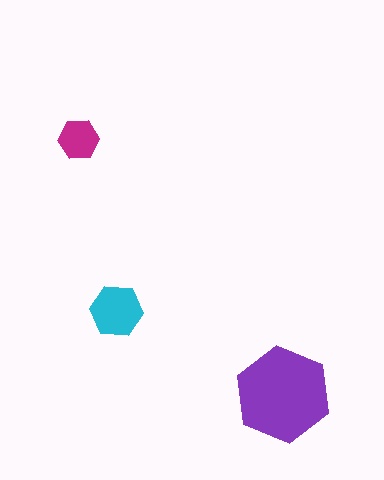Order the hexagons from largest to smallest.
the purple one, the cyan one, the magenta one.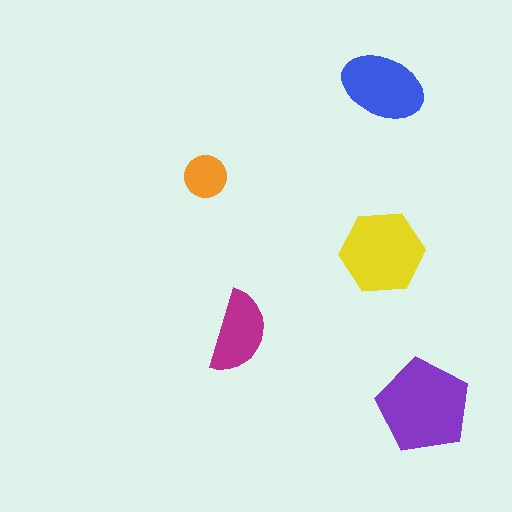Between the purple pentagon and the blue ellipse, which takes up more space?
The purple pentagon.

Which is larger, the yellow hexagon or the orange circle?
The yellow hexagon.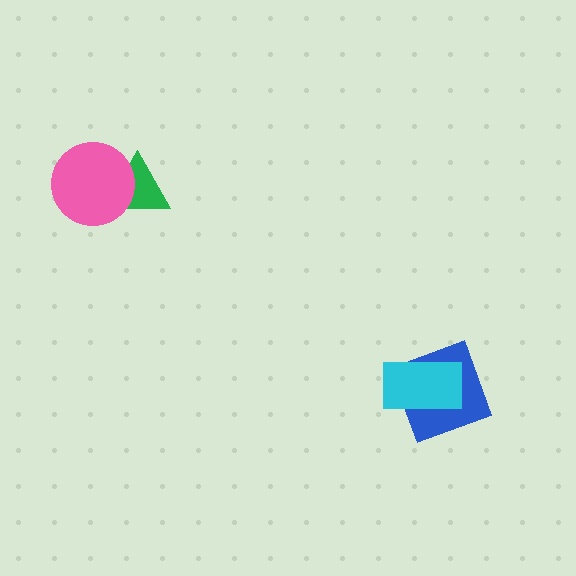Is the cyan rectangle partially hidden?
No, no other shape covers it.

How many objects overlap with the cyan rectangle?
1 object overlaps with the cyan rectangle.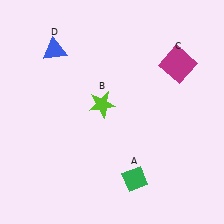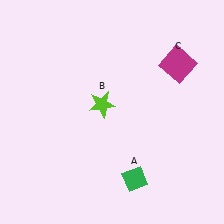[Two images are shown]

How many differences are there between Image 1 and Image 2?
There is 1 difference between the two images.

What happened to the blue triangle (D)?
The blue triangle (D) was removed in Image 2. It was in the top-left area of Image 1.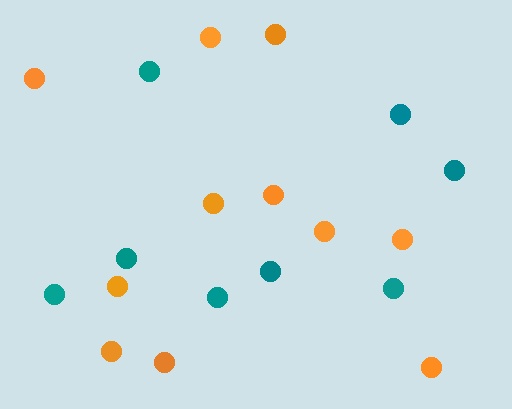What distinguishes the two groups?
There are 2 groups: one group of teal circles (8) and one group of orange circles (11).